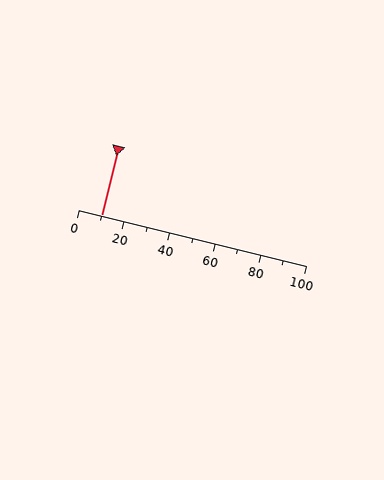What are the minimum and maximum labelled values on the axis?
The axis runs from 0 to 100.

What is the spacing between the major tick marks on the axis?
The major ticks are spaced 20 apart.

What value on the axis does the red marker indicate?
The marker indicates approximately 10.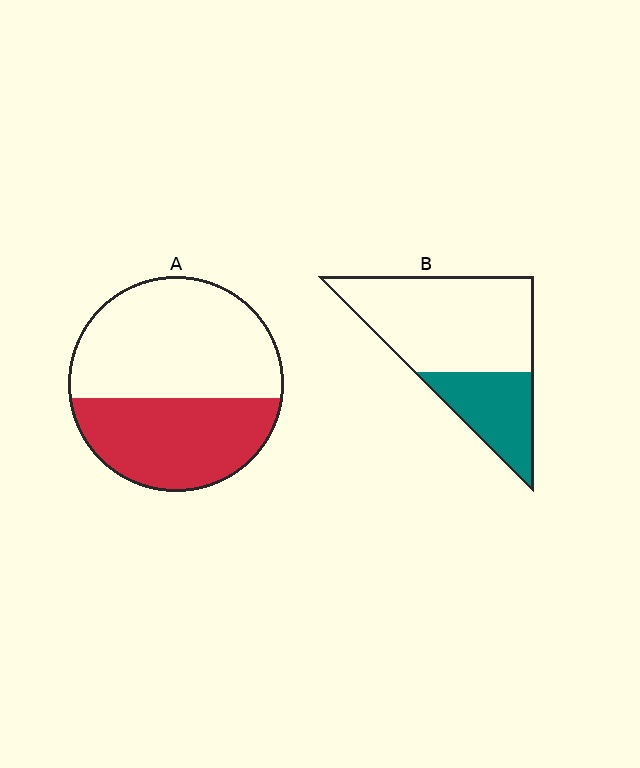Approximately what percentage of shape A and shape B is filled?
A is approximately 40% and B is approximately 30%.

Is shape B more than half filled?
No.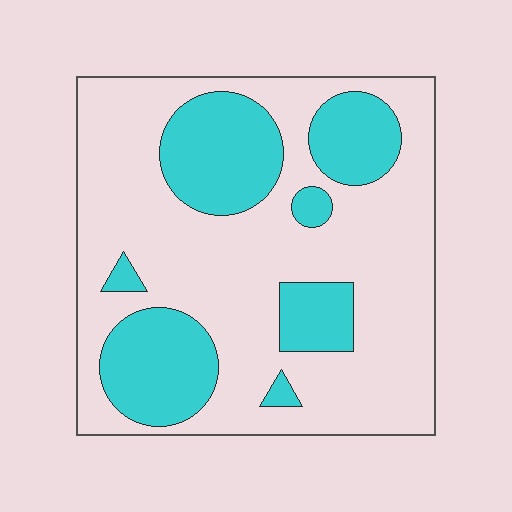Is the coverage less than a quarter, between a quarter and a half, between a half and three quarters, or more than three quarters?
Between a quarter and a half.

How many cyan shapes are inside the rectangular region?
7.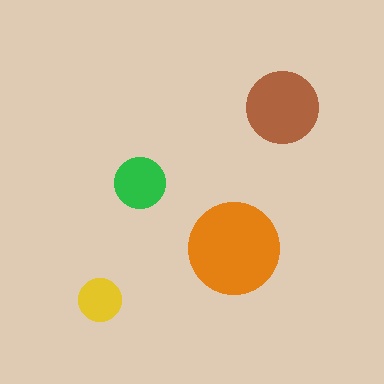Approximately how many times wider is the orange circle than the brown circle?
About 1.5 times wider.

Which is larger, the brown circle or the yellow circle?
The brown one.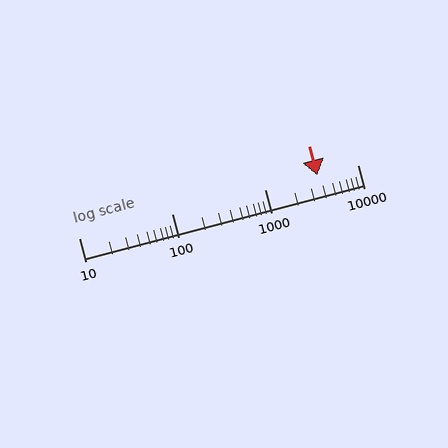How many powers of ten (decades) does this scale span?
The scale spans 3 decades, from 10 to 10000.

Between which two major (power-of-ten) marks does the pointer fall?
The pointer is between 1000 and 10000.